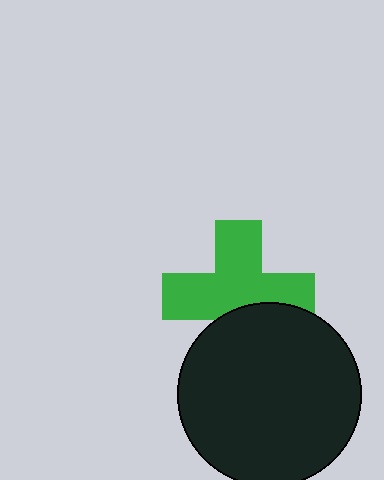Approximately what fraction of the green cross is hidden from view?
Roughly 31% of the green cross is hidden behind the black circle.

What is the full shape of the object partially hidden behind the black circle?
The partially hidden object is a green cross.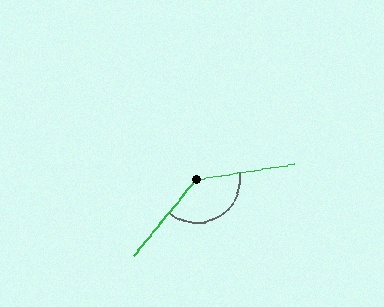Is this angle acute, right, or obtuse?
It is obtuse.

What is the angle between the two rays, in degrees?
Approximately 138 degrees.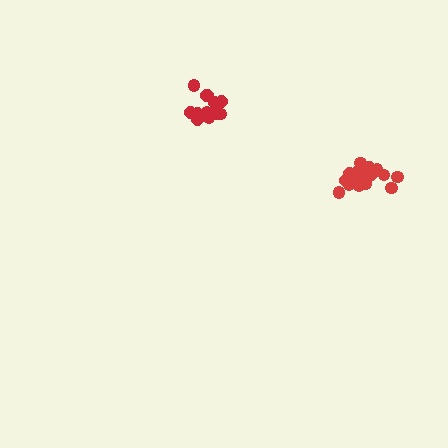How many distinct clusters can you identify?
There are 2 distinct clusters.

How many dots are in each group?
Group 1: 20 dots, Group 2: 15 dots (35 total).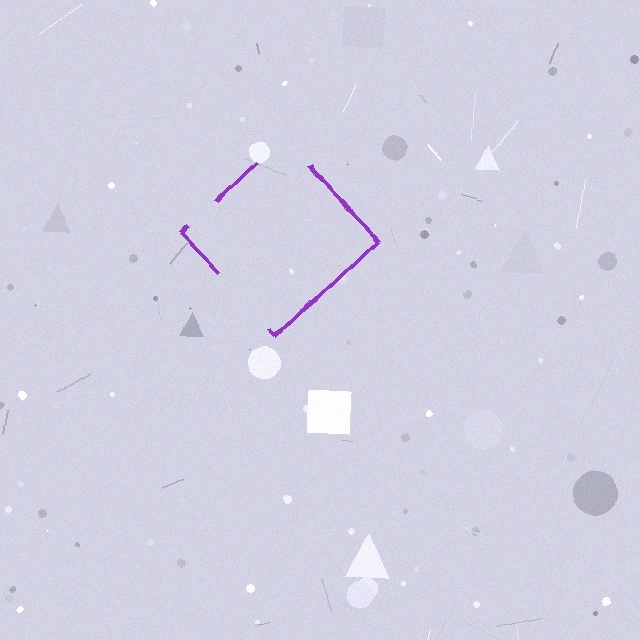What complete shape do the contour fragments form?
The contour fragments form a diamond.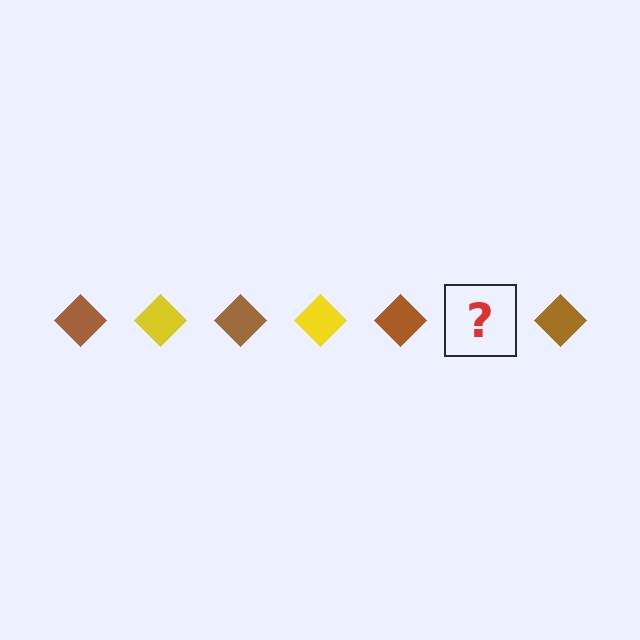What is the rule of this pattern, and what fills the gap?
The rule is that the pattern cycles through brown, yellow diamonds. The gap should be filled with a yellow diamond.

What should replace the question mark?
The question mark should be replaced with a yellow diamond.